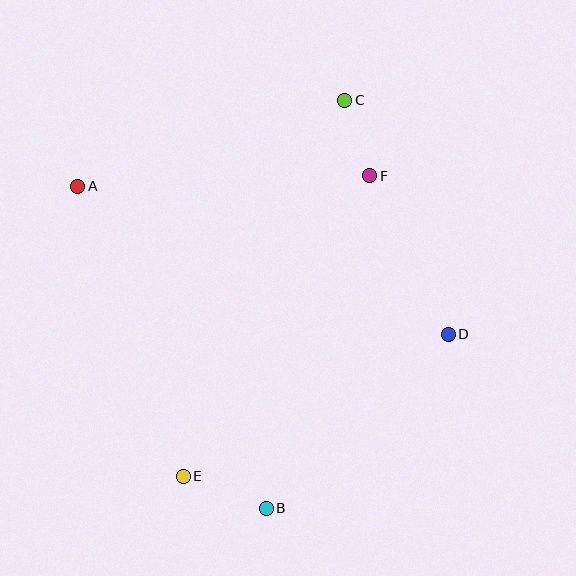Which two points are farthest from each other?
Points B and C are farthest from each other.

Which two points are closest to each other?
Points C and F are closest to each other.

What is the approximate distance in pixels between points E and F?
The distance between E and F is approximately 354 pixels.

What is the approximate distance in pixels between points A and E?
The distance between A and E is approximately 308 pixels.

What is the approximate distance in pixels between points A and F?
The distance between A and F is approximately 293 pixels.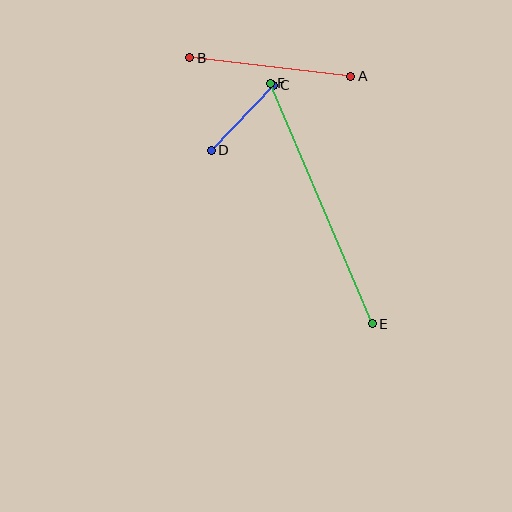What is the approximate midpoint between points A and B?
The midpoint is at approximately (270, 67) pixels.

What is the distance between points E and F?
The distance is approximately 261 pixels.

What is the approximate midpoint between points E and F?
The midpoint is at approximately (321, 203) pixels.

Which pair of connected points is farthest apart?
Points E and F are farthest apart.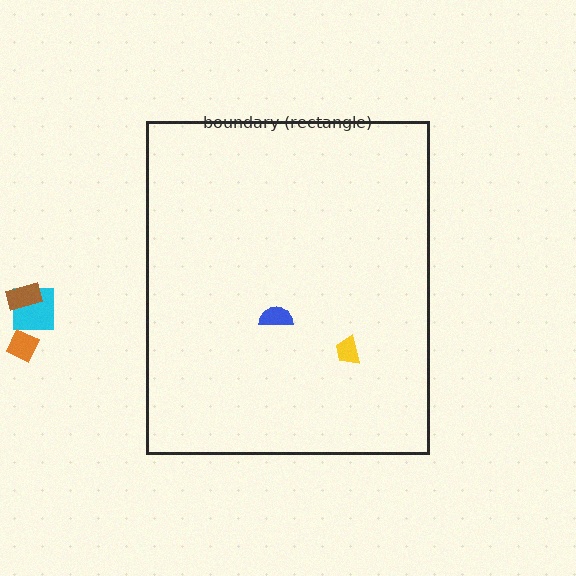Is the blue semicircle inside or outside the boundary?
Inside.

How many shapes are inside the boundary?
2 inside, 3 outside.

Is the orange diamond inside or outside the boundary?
Outside.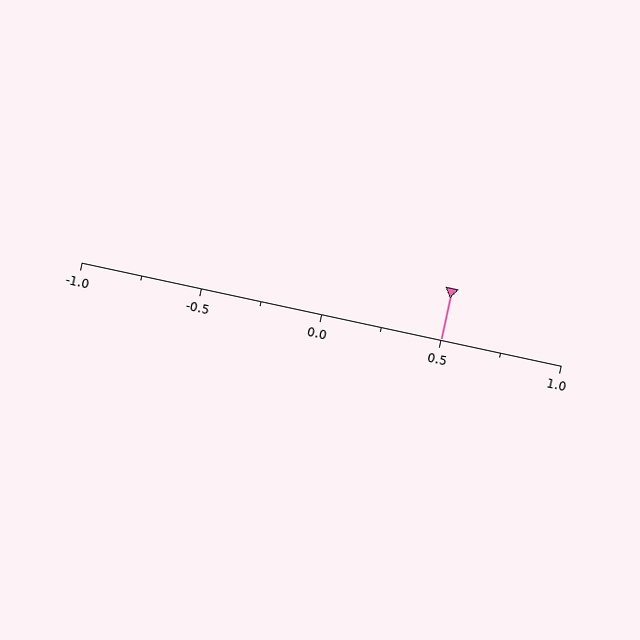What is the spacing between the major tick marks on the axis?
The major ticks are spaced 0.5 apart.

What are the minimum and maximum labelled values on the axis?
The axis runs from -1.0 to 1.0.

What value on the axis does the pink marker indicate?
The marker indicates approximately 0.5.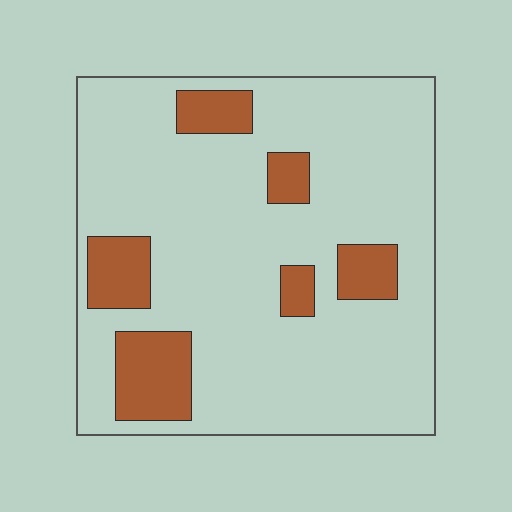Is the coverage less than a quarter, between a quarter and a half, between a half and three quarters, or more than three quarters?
Less than a quarter.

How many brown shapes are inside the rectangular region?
6.